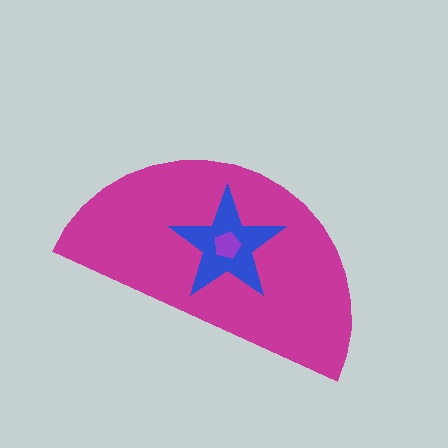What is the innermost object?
The purple pentagon.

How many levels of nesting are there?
3.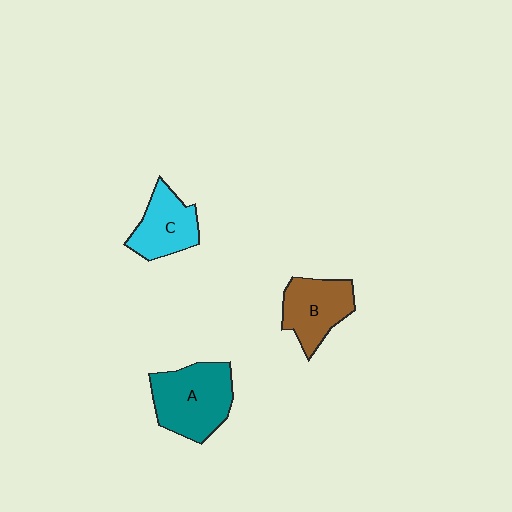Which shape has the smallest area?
Shape C (cyan).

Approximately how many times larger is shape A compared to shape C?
Approximately 1.4 times.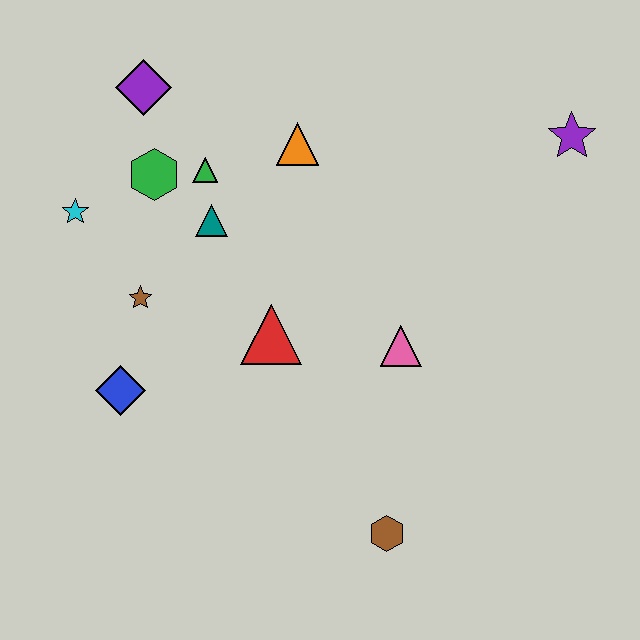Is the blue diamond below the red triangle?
Yes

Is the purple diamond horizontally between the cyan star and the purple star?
Yes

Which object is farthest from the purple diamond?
The brown hexagon is farthest from the purple diamond.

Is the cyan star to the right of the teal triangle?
No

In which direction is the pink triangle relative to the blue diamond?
The pink triangle is to the right of the blue diamond.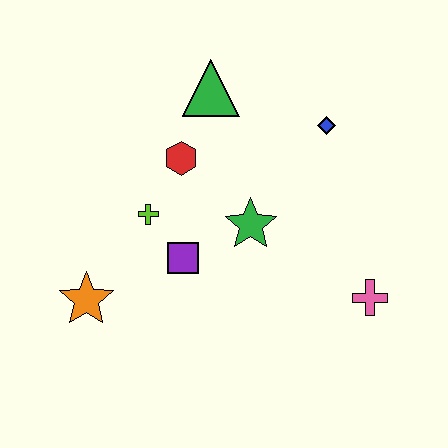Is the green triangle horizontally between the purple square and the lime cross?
No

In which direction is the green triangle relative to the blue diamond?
The green triangle is to the left of the blue diamond.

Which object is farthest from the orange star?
The blue diamond is farthest from the orange star.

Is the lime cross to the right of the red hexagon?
No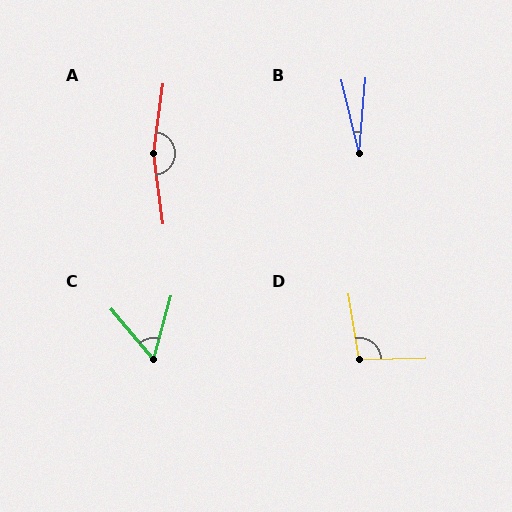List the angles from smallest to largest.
B (18°), C (56°), D (98°), A (165°).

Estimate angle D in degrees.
Approximately 98 degrees.